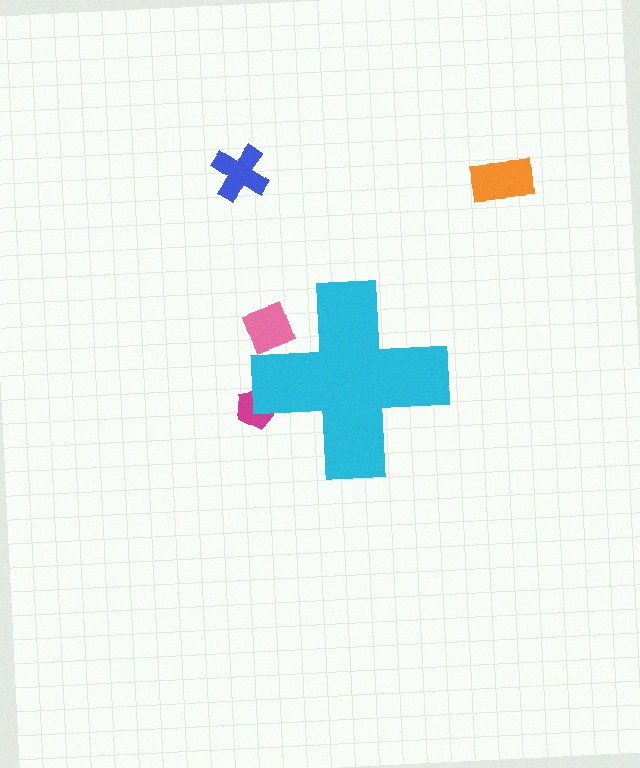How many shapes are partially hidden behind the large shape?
2 shapes are partially hidden.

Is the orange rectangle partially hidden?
No, the orange rectangle is fully visible.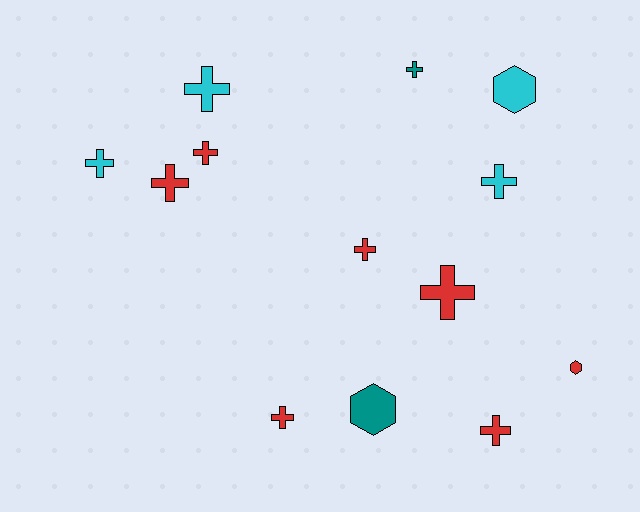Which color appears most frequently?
Red, with 7 objects.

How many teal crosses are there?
There is 1 teal cross.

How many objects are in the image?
There are 13 objects.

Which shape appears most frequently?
Cross, with 10 objects.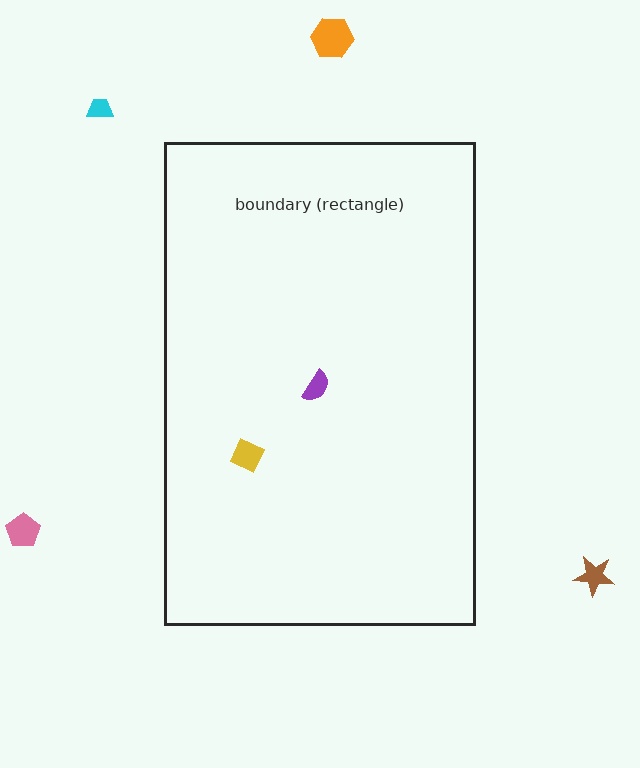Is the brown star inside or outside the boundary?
Outside.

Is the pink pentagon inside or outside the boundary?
Outside.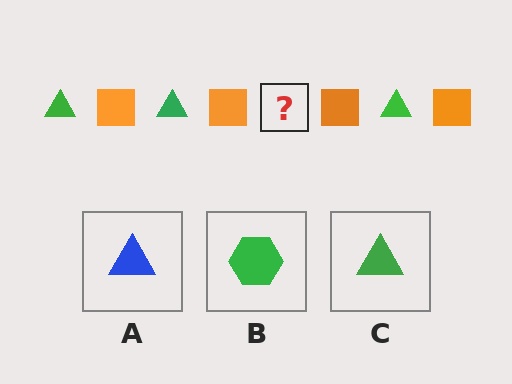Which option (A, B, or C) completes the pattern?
C.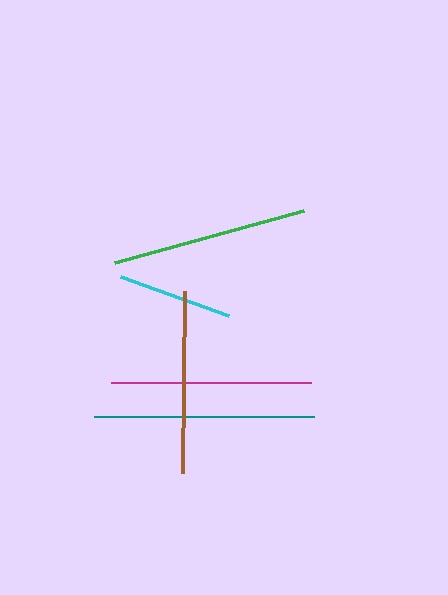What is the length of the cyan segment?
The cyan segment is approximately 115 pixels long.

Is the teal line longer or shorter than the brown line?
The teal line is longer than the brown line.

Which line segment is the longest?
The teal line is the longest at approximately 220 pixels.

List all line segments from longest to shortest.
From longest to shortest: teal, magenta, green, brown, cyan.